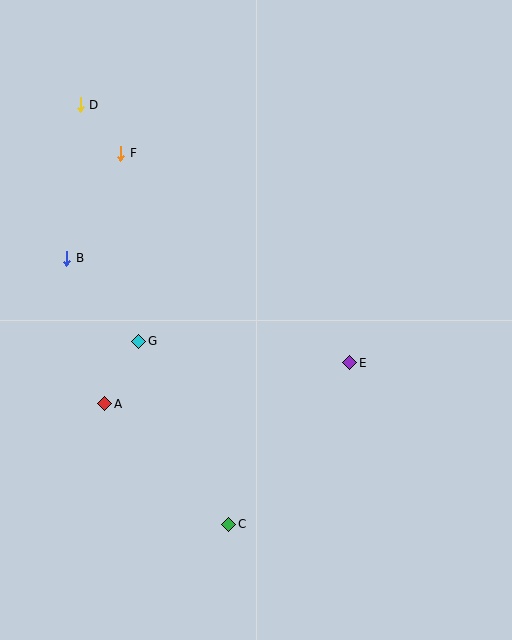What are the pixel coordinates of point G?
Point G is at (139, 341).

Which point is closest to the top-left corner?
Point D is closest to the top-left corner.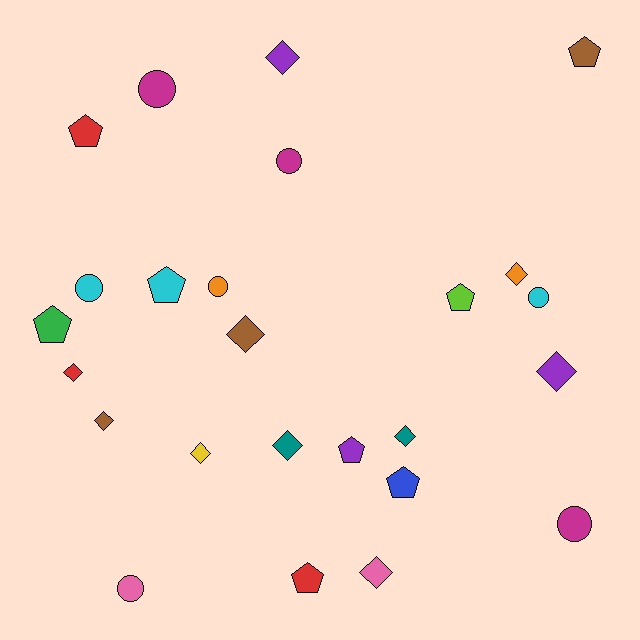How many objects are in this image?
There are 25 objects.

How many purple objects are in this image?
There are 3 purple objects.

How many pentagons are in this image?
There are 8 pentagons.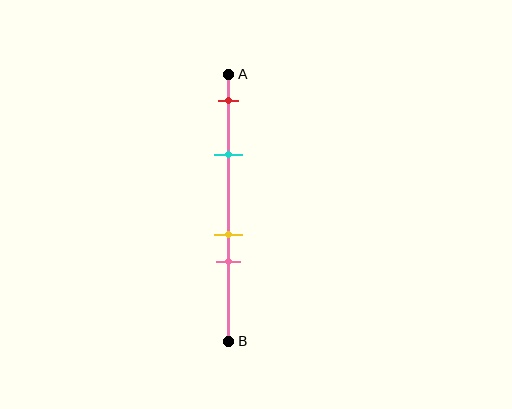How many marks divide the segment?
There are 4 marks dividing the segment.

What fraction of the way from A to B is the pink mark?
The pink mark is approximately 70% (0.7) of the way from A to B.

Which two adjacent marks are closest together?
The yellow and pink marks are the closest adjacent pair.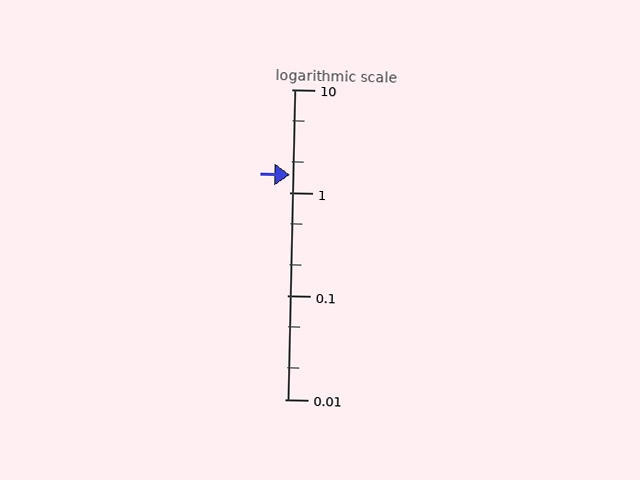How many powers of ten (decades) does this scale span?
The scale spans 3 decades, from 0.01 to 10.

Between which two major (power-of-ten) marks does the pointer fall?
The pointer is between 1 and 10.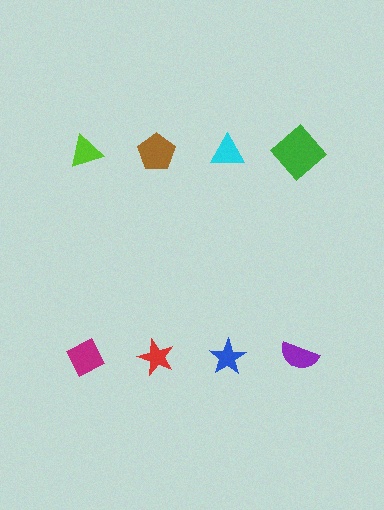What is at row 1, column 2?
A brown pentagon.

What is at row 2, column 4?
A purple semicircle.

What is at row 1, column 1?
A lime triangle.